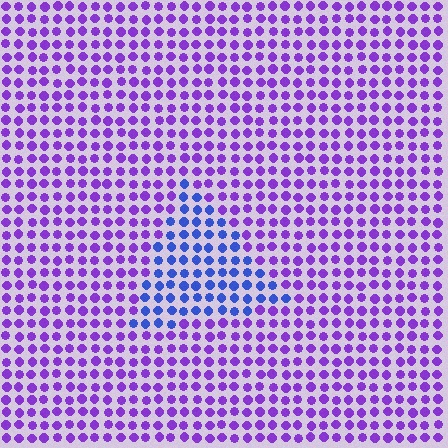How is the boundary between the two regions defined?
The boundary is defined purely by a slight shift in hue (about 44 degrees). Spacing, size, and orientation are identical on both sides.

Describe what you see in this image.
The image is filled with small purple elements in a uniform arrangement. A triangle-shaped region is visible where the elements are tinted to a slightly different hue, forming a subtle color boundary.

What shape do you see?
I see a triangle.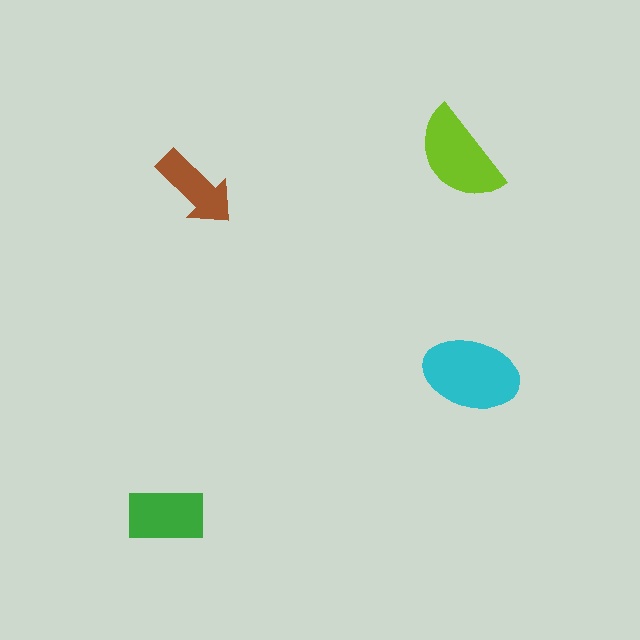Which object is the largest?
The cyan ellipse.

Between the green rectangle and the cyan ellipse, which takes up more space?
The cyan ellipse.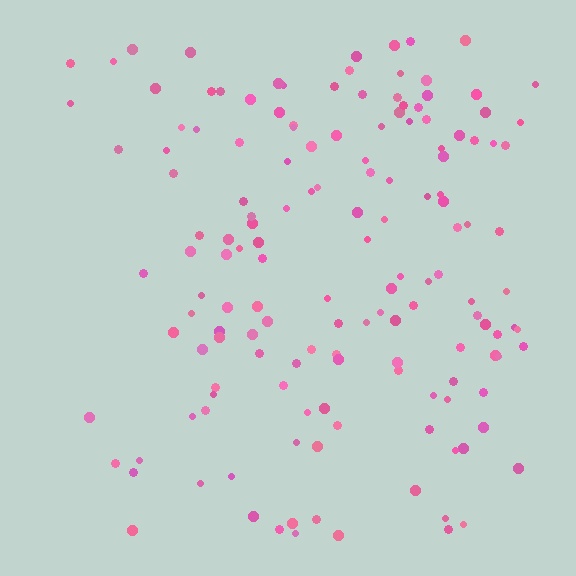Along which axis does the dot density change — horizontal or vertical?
Horizontal.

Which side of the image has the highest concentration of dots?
The right.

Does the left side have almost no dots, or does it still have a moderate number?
Still a moderate number, just noticeably fewer than the right.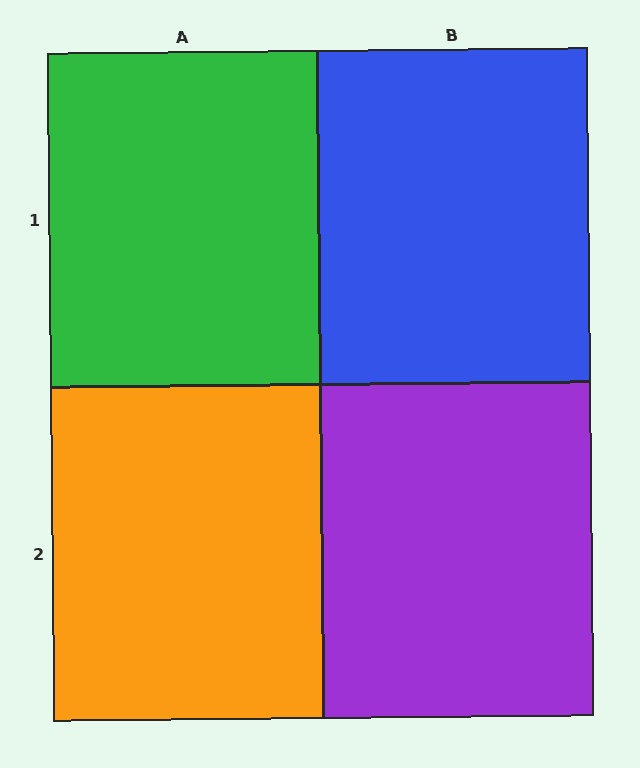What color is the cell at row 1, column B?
Blue.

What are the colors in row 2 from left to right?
Orange, purple.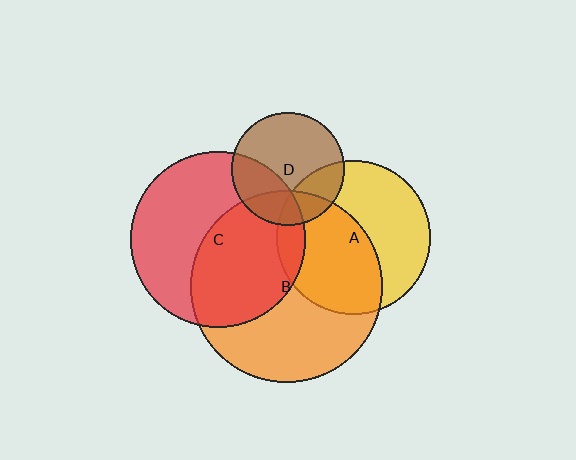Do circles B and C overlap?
Yes.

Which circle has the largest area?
Circle B (orange).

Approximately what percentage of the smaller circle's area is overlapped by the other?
Approximately 50%.